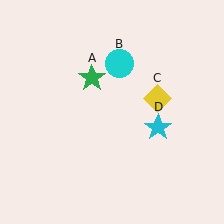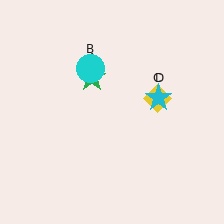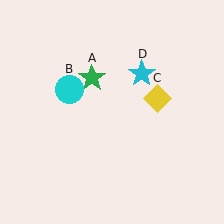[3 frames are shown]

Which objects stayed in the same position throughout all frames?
Green star (object A) and yellow diamond (object C) remained stationary.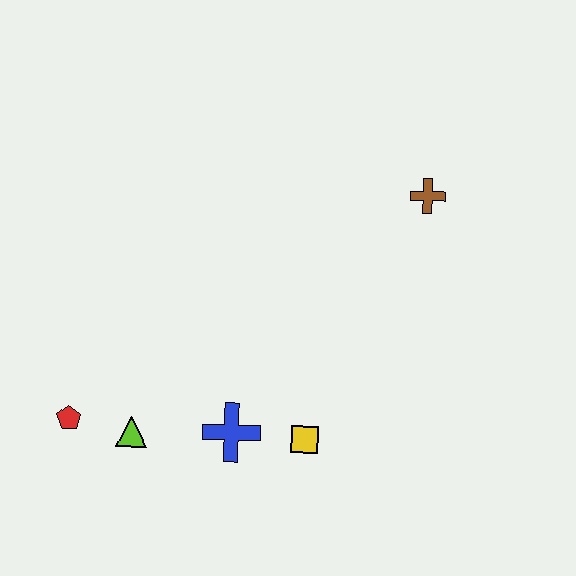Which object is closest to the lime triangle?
The red pentagon is closest to the lime triangle.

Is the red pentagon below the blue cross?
No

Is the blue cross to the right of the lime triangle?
Yes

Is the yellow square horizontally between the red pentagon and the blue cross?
No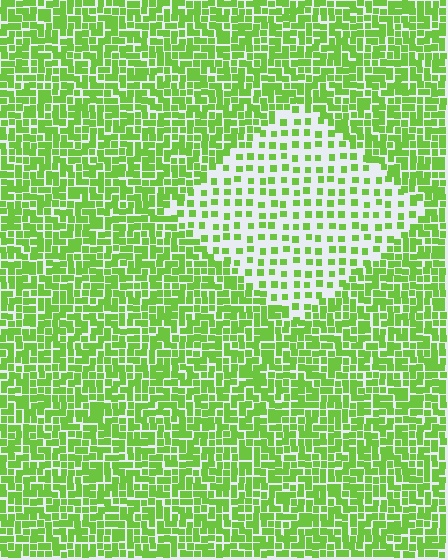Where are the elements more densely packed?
The elements are more densely packed outside the diamond boundary.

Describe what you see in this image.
The image contains small lime elements arranged at two different densities. A diamond-shaped region is visible where the elements are less densely packed than the surrounding area.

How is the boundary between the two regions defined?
The boundary is defined by a change in element density (approximately 2.4x ratio). All elements are the same color, size, and shape.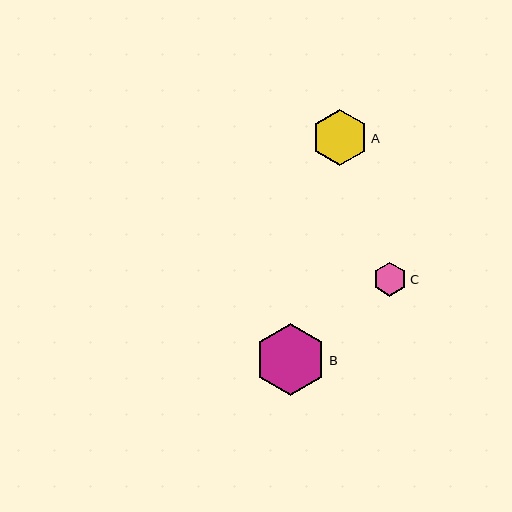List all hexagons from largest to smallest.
From largest to smallest: B, A, C.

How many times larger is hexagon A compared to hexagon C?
Hexagon A is approximately 1.7 times the size of hexagon C.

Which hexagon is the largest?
Hexagon B is the largest with a size of approximately 72 pixels.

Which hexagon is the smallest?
Hexagon C is the smallest with a size of approximately 34 pixels.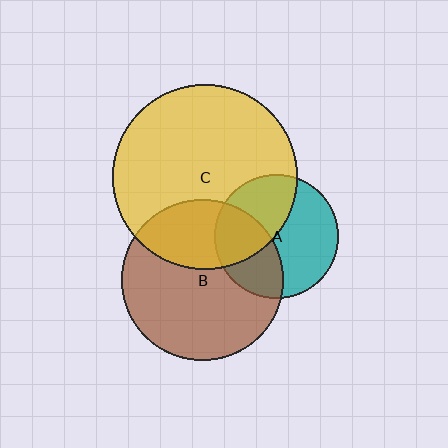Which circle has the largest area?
Circle C (yellow).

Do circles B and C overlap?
Yes.